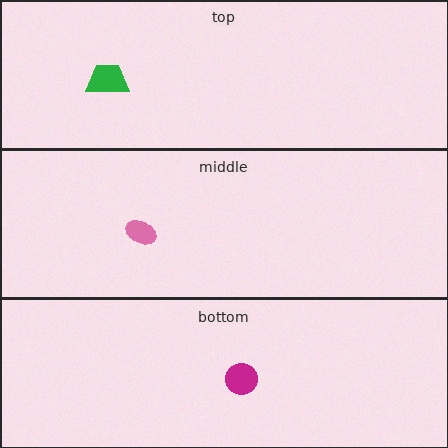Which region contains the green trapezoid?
The top region.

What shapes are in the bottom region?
The magenta circle.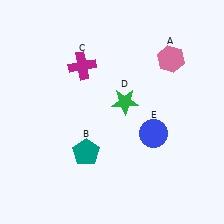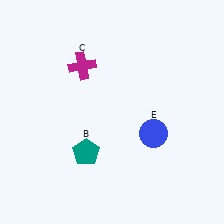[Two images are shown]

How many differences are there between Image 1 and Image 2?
There are 2 differences between the two images.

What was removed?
The green star (D), the pink hexagon (A) were removed in Image 2.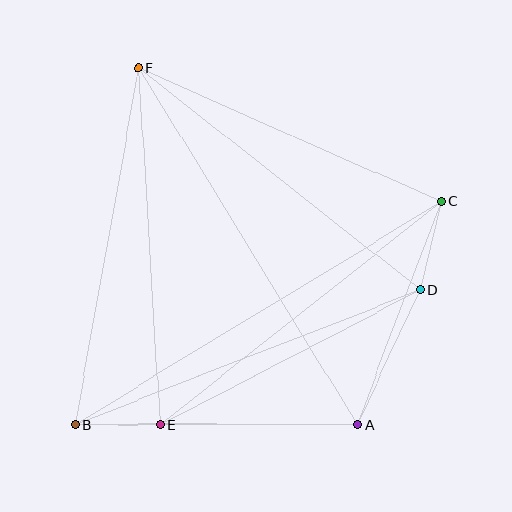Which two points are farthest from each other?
Points B and C are farthest from each other.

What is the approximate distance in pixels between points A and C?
The distance between A and C is approximately 238 pixels.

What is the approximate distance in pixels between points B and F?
The distance between B and F is approximately 362 pixels.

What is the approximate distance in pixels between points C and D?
The distance between C and D is approximately 91 pixels.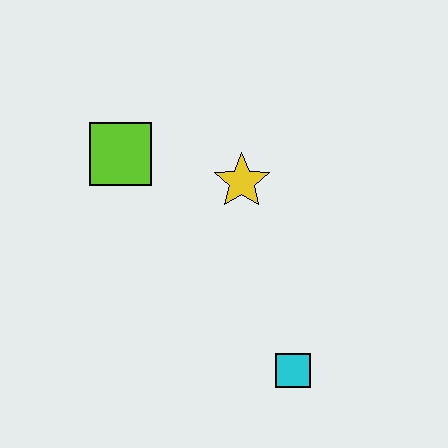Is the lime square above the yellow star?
Yes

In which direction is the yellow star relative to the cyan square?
The yellow star is above the cyan square.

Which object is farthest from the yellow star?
The cyan square is farthest from the yellow star.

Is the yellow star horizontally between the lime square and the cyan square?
Yes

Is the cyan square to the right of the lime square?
Yes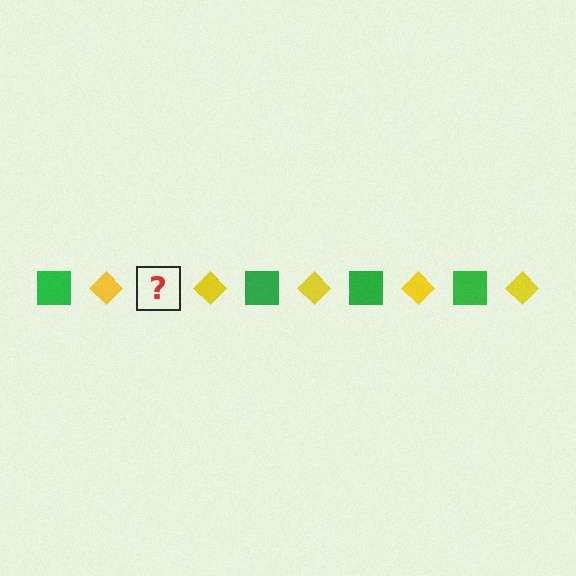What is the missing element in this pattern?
The missing element is a green square.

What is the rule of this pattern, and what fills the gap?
The rule is that the pattern alternates between green square and yellow diamond. The gap should be filled with a green square.